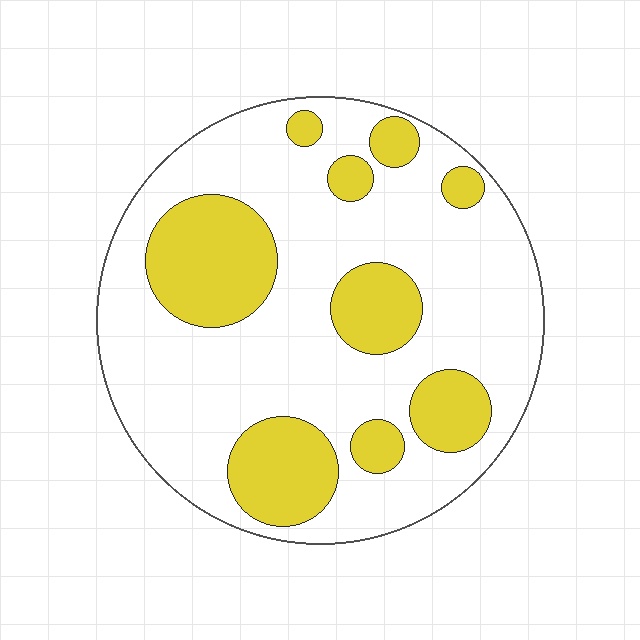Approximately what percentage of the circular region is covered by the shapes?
Approximately 30%.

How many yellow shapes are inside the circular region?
9.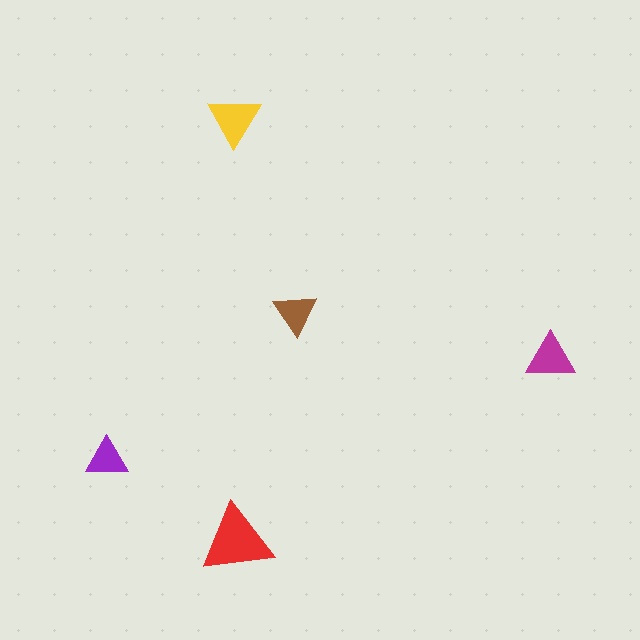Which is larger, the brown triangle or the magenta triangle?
The magenta one.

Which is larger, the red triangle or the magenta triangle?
The red one.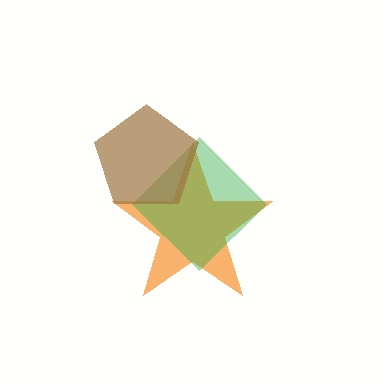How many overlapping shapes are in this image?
There are 3 overlapping shapes in the image.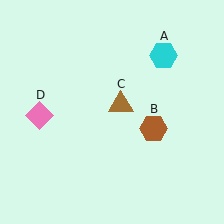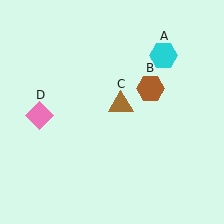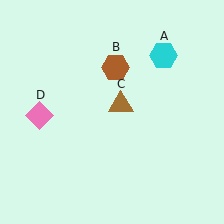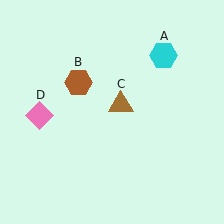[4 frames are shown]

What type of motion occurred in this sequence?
The brown hexagon (object B) rotated counterclockwise around the center of the scene.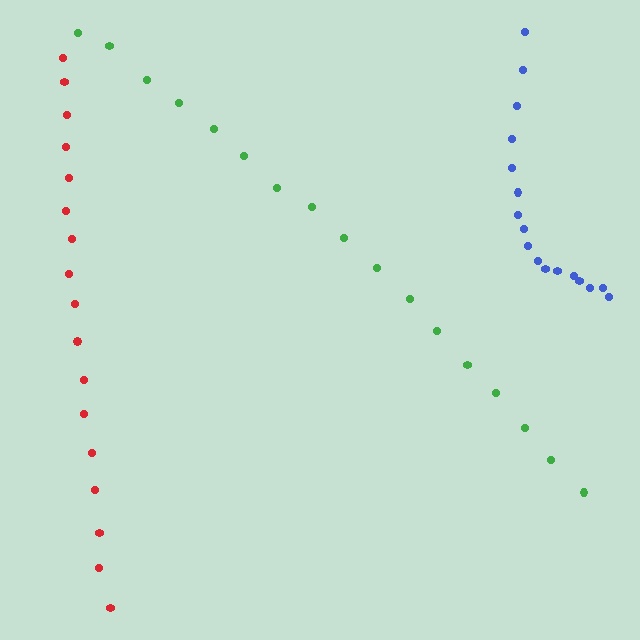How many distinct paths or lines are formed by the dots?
There are 3 distinct paths.